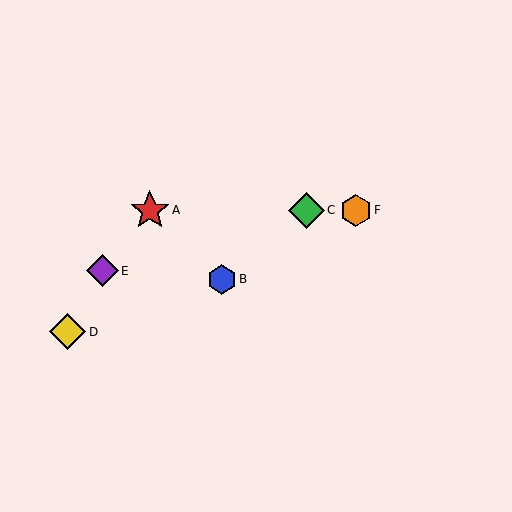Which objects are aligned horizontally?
Objects A, C, F are aligned horizontally.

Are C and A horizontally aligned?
Yes, both are at y≈211.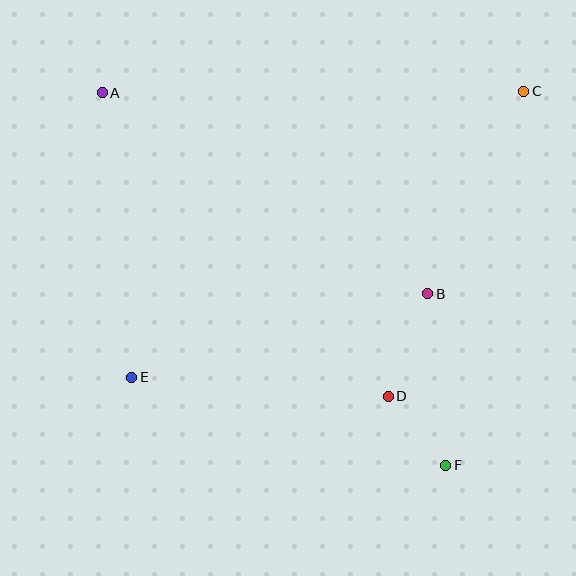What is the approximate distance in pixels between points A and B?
The distance between A and B is approximately 383 pixels.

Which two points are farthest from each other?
Points A and F are farthest from each other.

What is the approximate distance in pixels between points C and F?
The distance between C and F is approximately 382 pixels.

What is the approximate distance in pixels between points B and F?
The distance between B and F is approximately 173 pixels.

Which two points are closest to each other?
Points D and F are closest to each other.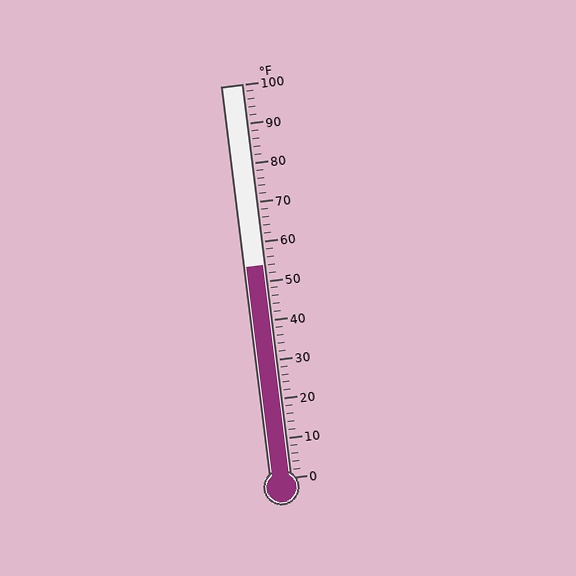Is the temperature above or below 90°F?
The temperature is below 90°F.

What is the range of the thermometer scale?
The thermometer scale ranges from 0°F to 100°F.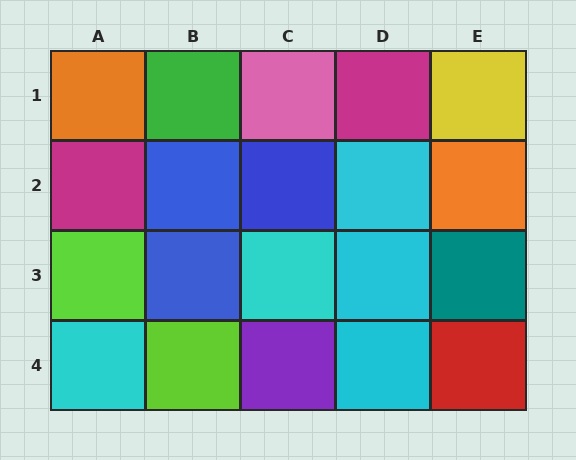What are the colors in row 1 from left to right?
Orange, green, pink, magenta, yellow.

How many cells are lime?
2 cells are lime.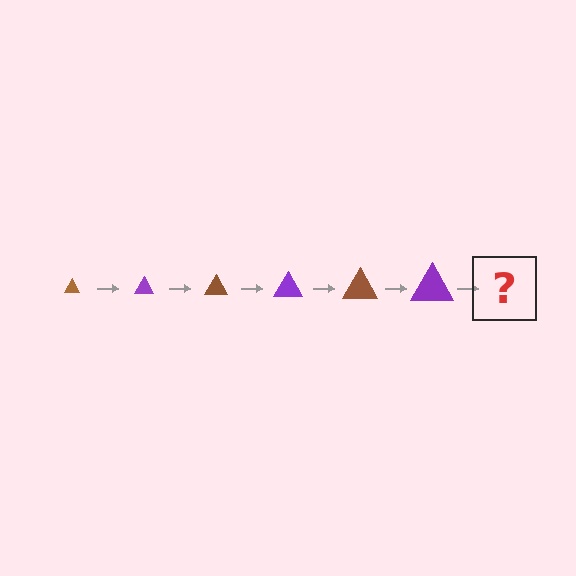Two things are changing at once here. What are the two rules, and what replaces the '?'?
The two rules are that the triangle grows larger each step and the color cycles through brown and purple. The '?' should be a brown triangle, larger than the previous one.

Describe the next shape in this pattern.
It should be a brown triangle, larger than the previous one.